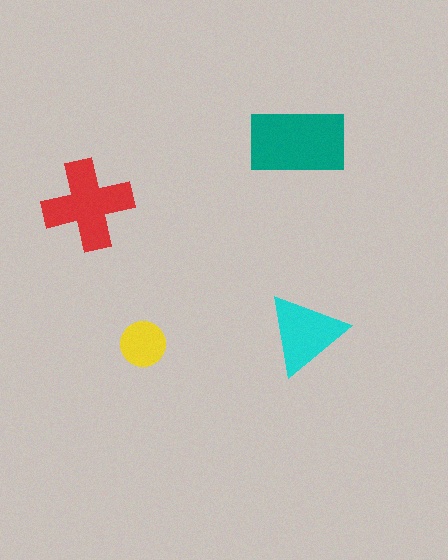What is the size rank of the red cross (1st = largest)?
2nd.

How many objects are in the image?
There are 4 objects in the image.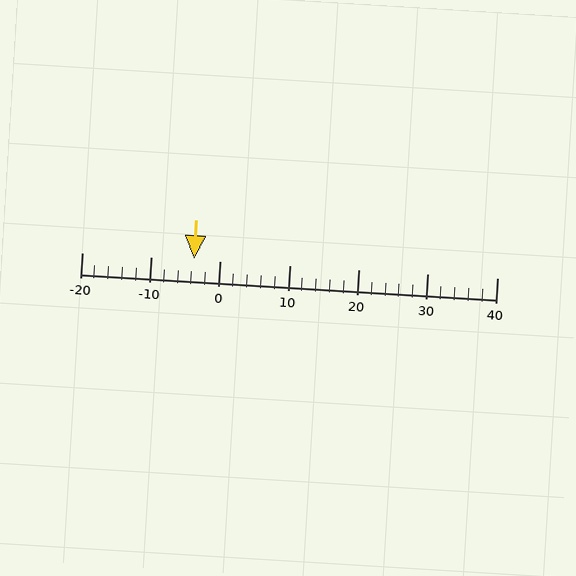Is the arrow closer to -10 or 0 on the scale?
The arrow is closer to 0.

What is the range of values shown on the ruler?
The ruler shows values from -20 to 40.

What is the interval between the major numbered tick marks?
The major tick marks are spaced 10 units apart.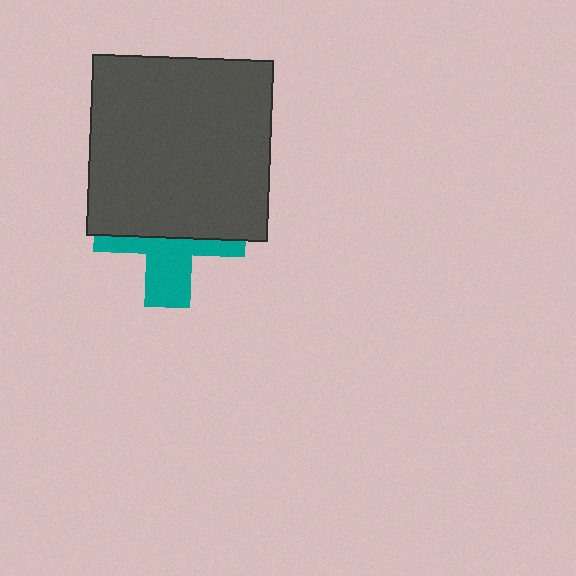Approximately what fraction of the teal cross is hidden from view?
Roughly 59% of the teal cross is hidden behind the dark gray square.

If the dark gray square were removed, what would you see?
You would see the complete teal cross.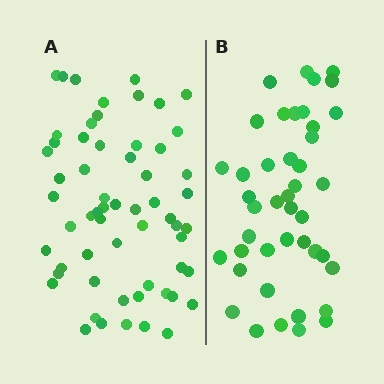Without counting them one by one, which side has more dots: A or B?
Region A (the left region) has more dots.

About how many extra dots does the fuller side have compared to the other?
Region A has approximately 15 more dots than region B.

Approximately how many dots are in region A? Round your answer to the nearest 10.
About 60 dots.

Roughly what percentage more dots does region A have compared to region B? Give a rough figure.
About 40% more.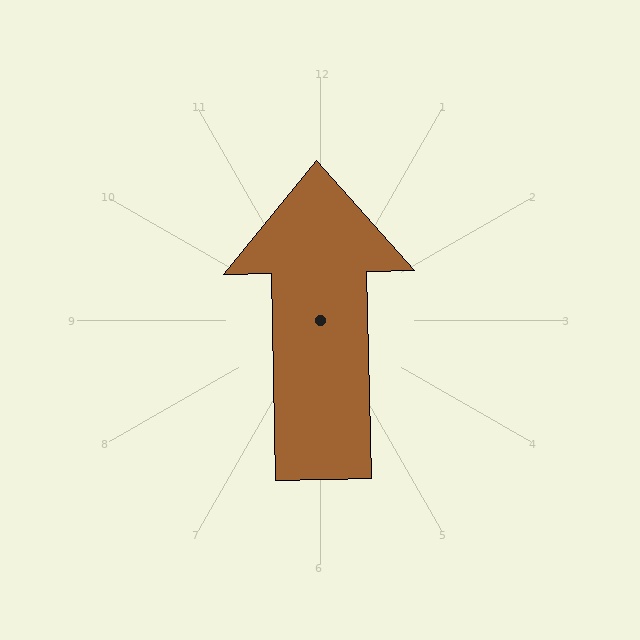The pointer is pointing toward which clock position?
Roughly 12 o'clock.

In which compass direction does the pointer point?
North.